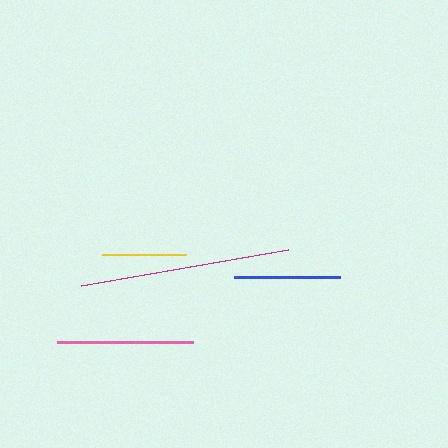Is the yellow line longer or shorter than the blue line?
The blue line is longer than the yellow line.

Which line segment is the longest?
The magenta line is the longest at approximately 210 pixels.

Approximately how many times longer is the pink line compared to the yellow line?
The pink line is approximately 1.6 times the length of the yellow line.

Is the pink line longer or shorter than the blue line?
The pink line is longer than the blue line.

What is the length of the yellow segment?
The yellow segment is approximately 84 pixels long.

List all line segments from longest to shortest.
From longest to shortest: magenta, pink, blue, yellow.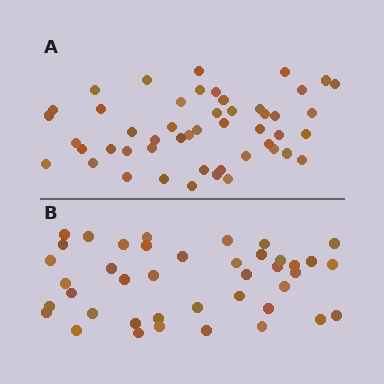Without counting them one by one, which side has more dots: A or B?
Region A (the top region) has more dots.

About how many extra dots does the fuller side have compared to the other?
Region A has roughly 8 or so more dots than region B.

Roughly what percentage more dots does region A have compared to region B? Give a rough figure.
About 20% more.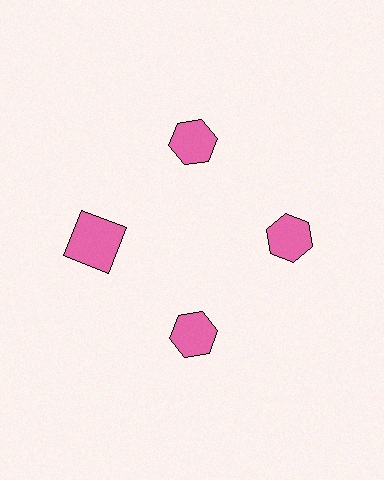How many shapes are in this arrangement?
There are 4 shapes arranged in a ring pattern.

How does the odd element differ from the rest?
It has a different shape: square instead of hexagon.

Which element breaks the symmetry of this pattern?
The pink square at roughly the 9 o'clock position breaks the symmetry. All other shapes are pink hexagons.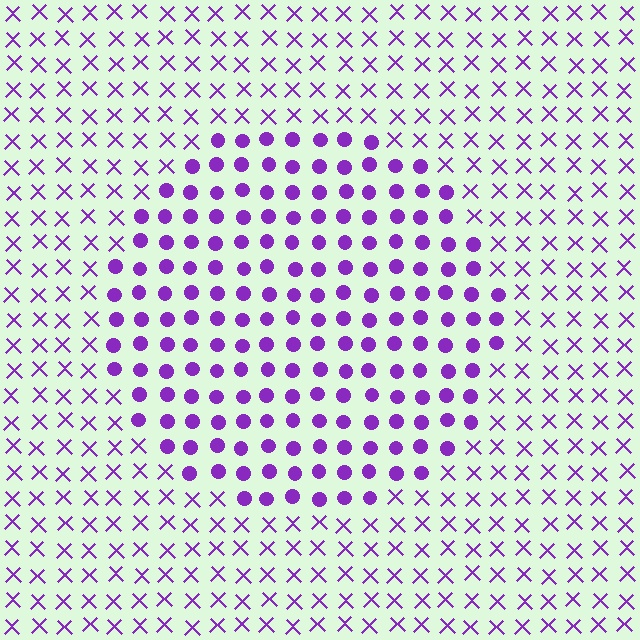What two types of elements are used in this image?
The image uses circles inside the circle region and X marks outside it.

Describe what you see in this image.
The image is filled with small purple elements arranged in a uniform grid. A circle-shaped region contains circles, while the surrounding area contains X marks. The boundary is defined purely by the change in element shape.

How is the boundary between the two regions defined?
The boundary is defined by a change in element shape: circles inside vs. X marks outside. All elements share the same color and spacing.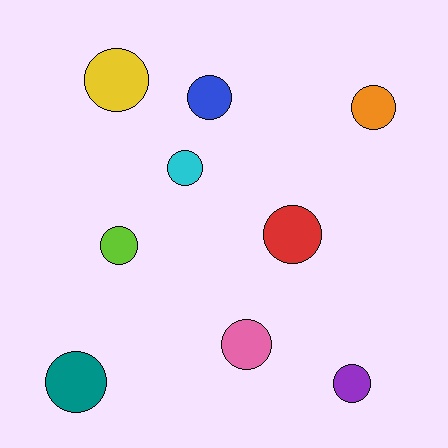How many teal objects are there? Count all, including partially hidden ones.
There is 1 teal object.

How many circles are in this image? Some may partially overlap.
There are 9 circles.